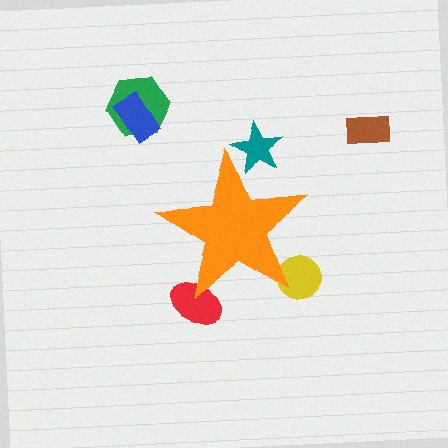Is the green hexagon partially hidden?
No, the green hexagon is fully visible.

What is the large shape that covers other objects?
An orange star.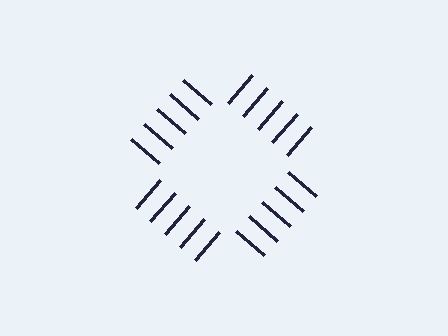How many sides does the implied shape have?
4 sides — the line-ends trace a square.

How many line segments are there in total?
20 — 5 along each of the 4 edges.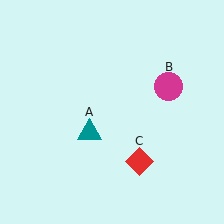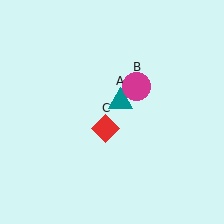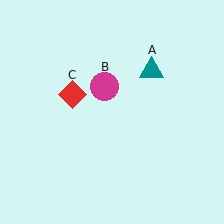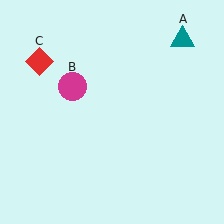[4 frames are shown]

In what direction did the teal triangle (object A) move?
The teal triangle (object A) moved up and to the right.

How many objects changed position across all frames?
3 objects changed position: teal triangle (object A), magenta circle (object B), red diamond (object C).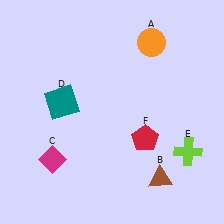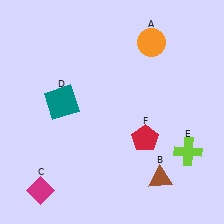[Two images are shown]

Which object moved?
The magenta diamond (C) moved down.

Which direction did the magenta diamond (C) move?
The magenta diamond (C) moved down.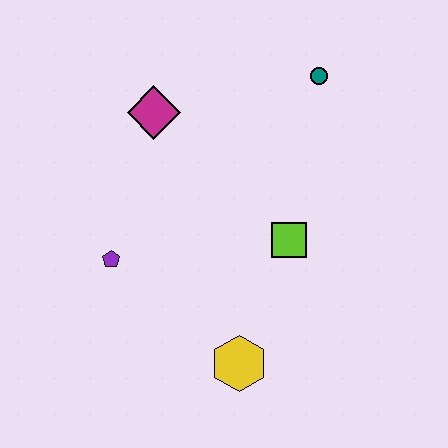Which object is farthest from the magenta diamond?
The yellow hexagon is farthest from the magenta diamond.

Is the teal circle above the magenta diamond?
Yes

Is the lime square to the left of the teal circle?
Yes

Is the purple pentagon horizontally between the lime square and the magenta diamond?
No